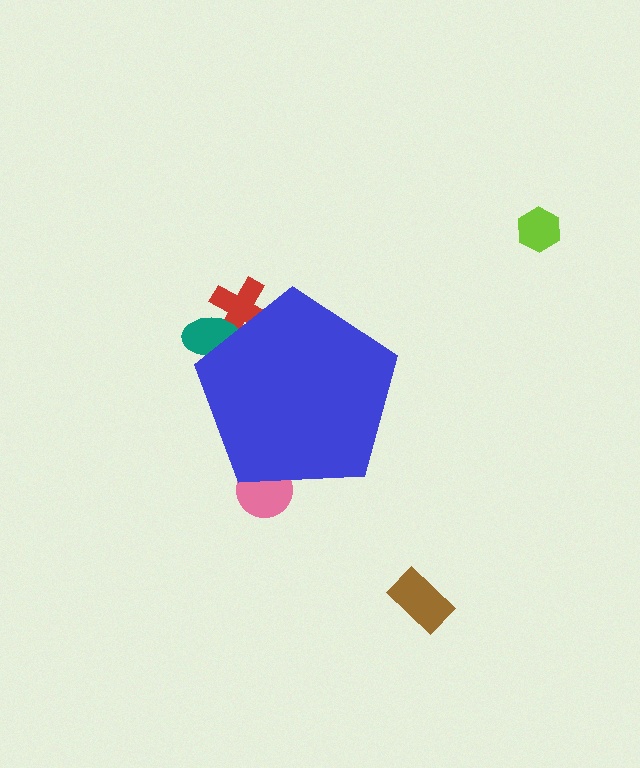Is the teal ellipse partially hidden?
Yes, the teal ellipse is partially hidden behind the blue pentagon.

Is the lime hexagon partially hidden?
No, the lime hexagon is fully visible.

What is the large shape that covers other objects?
A blue pentagon.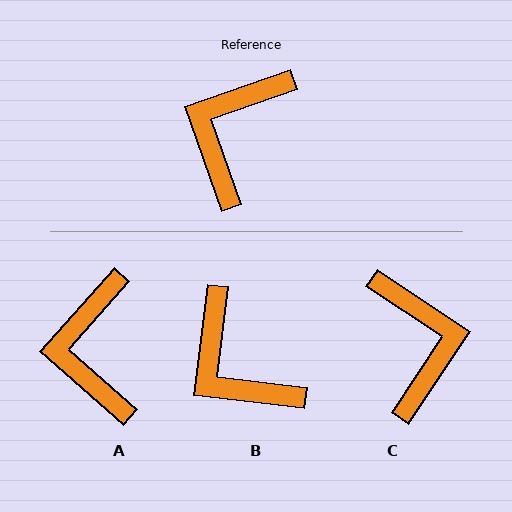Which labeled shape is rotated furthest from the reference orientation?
C, about 143 degrees away.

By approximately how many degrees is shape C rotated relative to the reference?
Approximately 143 degrees clockwise.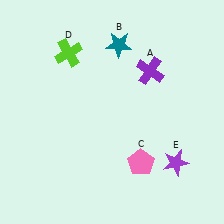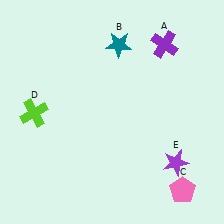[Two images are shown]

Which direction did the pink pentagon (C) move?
The pink pentagon (C) moved right.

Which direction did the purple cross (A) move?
The purple cross (A) moved up.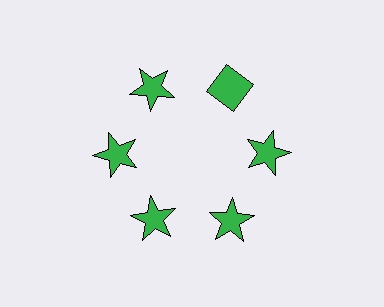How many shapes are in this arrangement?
There are 6 shapes arranged in a ring pattern.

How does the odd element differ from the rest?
It has a different shape: diamond instead of star.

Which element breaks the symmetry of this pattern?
The green diamond at roughly the 1 o'clock position breaks the symmetry. All other shapes are green stars.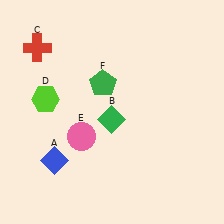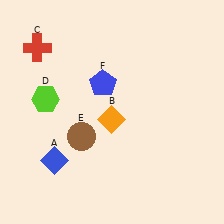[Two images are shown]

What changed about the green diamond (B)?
In Image 1, B is green. In Image 2, it changed to orange.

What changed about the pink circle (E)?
In Image 1, E is pink. In Image 2, it changed to brown.